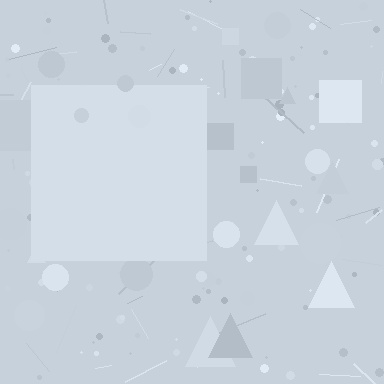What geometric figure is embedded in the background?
A square is embedded in the background.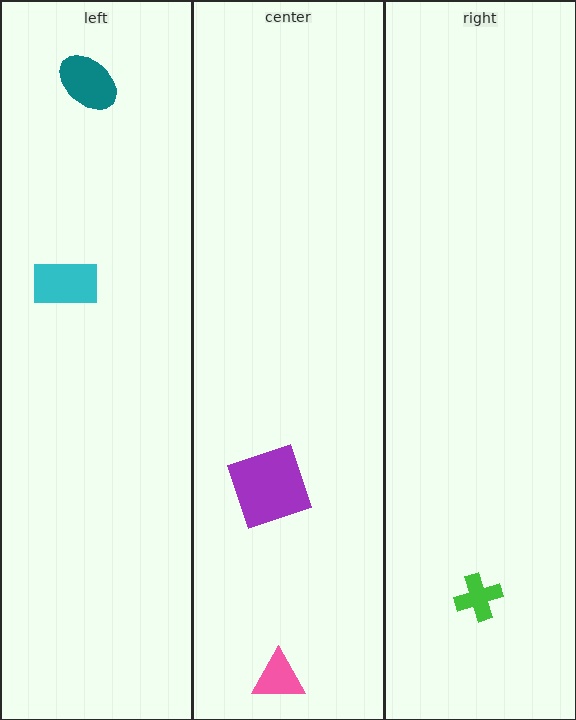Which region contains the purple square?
The center region.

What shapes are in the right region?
The green cross.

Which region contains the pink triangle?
The center region.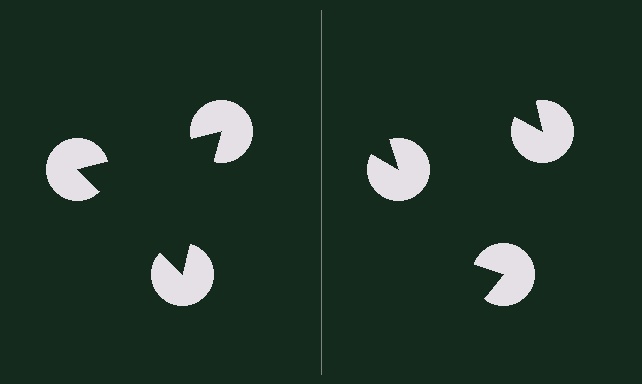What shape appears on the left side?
An illusory triangle.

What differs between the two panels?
The pac-man discs are positioned identically on both sides; only the wedge orientations differ. On the left they align to a triangle; on the right they are misaligned.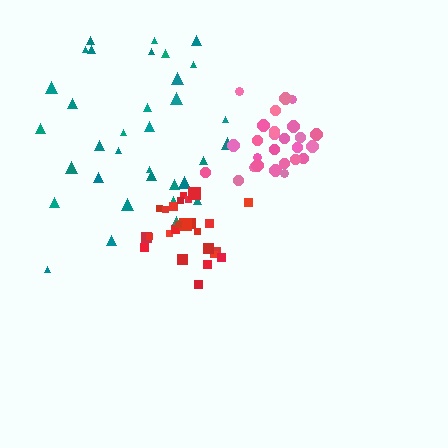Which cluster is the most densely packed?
Red.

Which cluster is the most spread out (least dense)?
Teal.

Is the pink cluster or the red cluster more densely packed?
Red.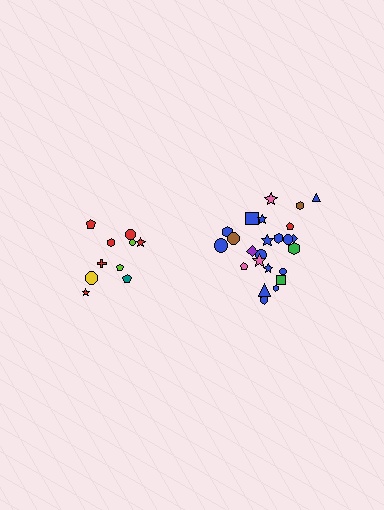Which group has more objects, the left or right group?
The right group.